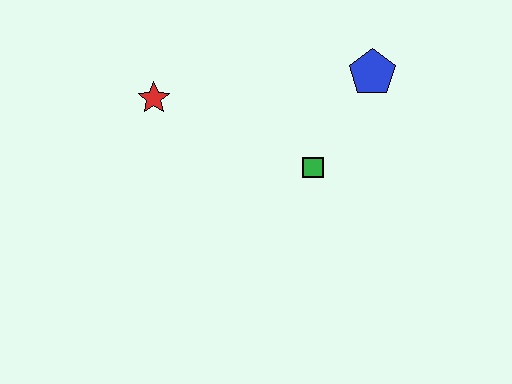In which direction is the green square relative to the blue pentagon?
The green square is below the blue pentagon.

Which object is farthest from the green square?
The red star is farthest from the green square.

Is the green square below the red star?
Yes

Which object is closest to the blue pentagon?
The green square is closest to the blue pentagon.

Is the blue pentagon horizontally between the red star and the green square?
No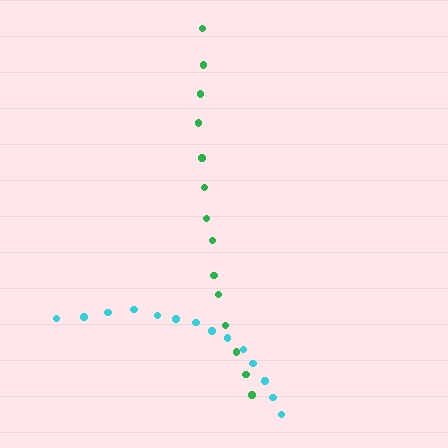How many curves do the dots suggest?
There are 2 distinct paths.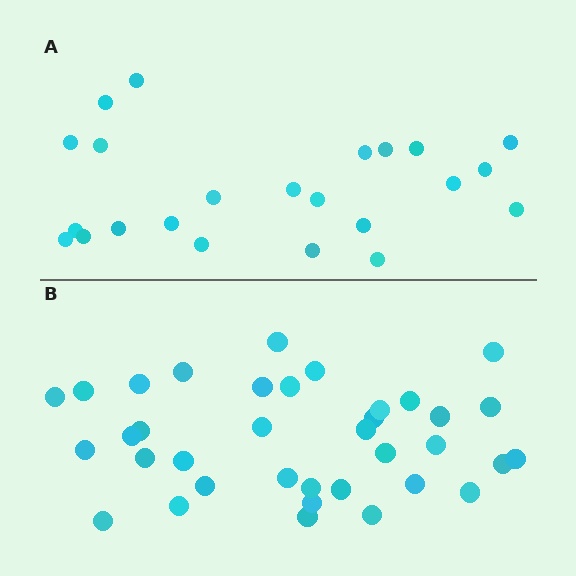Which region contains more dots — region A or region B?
Region B (the bottom region) has more dots.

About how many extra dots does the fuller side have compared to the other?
Region B has approximately 15 more dots than region A.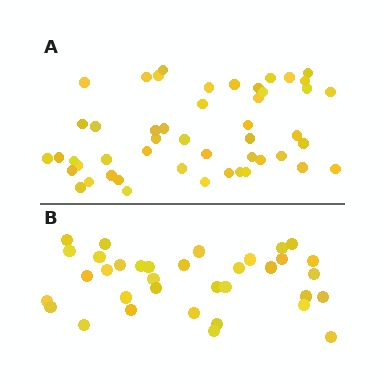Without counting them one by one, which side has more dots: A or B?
Region A (the top region) has more dots.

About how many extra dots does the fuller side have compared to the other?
Region A has approximately 15 more dots than region B.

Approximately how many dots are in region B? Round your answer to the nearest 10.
About 40 dots. (The exact count is 35, which rounds to 40.)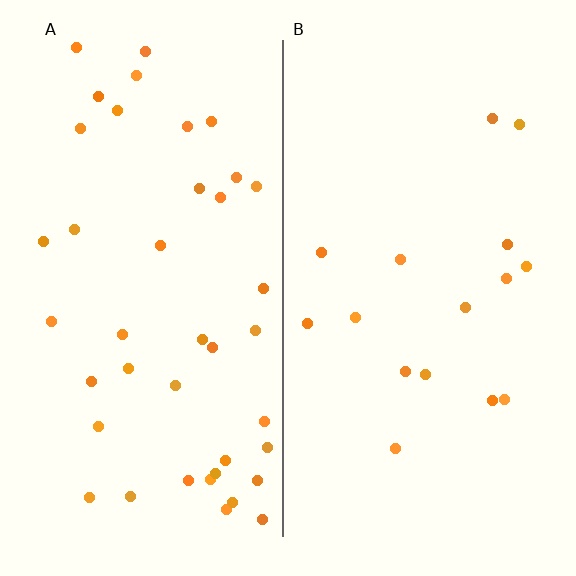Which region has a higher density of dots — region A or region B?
A (the left).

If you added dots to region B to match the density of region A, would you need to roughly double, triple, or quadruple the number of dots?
Approximately triple.